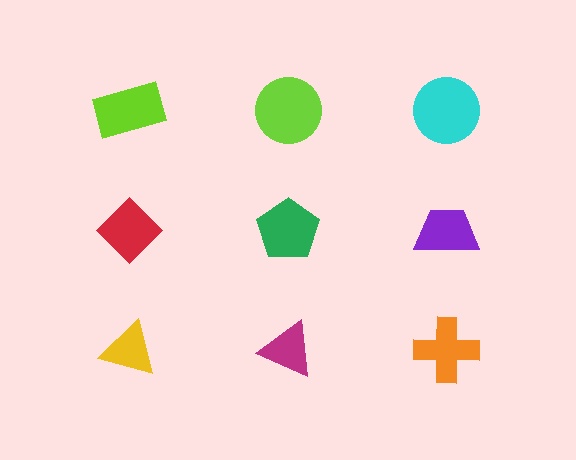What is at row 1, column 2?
A lime circle.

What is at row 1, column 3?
A cyan circle.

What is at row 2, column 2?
A green pentagon.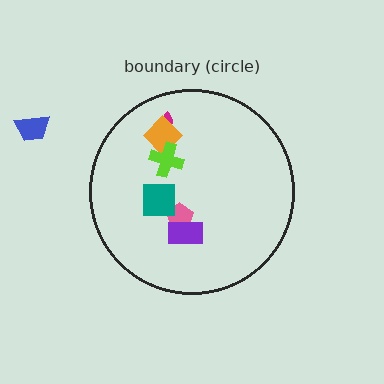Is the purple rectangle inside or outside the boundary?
Inside.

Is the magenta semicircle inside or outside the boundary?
Inside.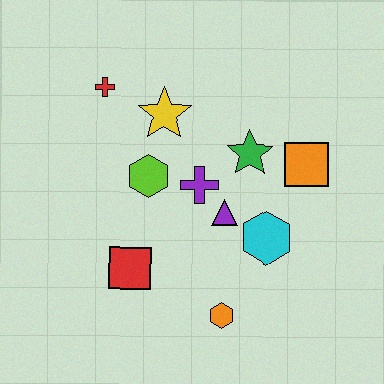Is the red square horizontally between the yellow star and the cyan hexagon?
No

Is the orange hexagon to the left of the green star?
Yes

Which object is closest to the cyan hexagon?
The purple triangle is closest to the cyan hexagon.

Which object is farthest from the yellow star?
The orange hexagon is farthest from the yellow star.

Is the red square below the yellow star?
Yes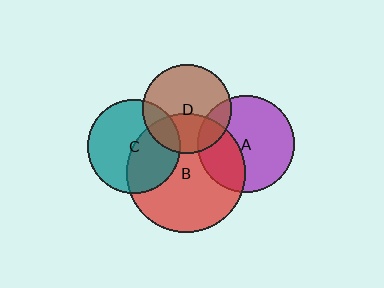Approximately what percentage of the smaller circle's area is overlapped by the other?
Approximately 45%.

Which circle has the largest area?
Circle B (red).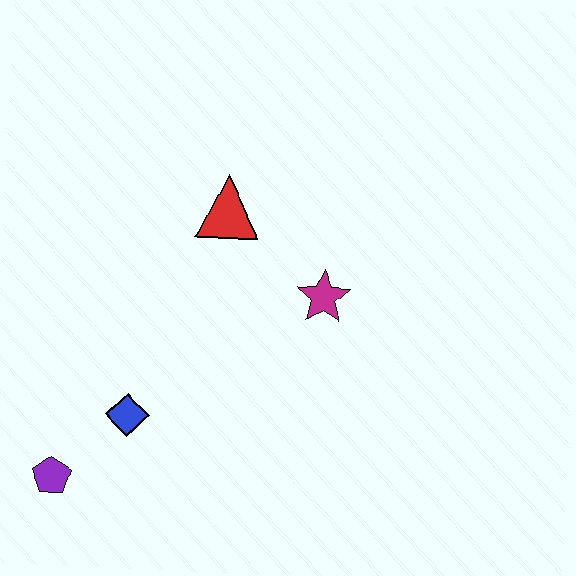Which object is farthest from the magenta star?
The purple pentagon is farthest from the magenta star.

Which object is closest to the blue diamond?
The purple pentagon is closest to the blue diamond.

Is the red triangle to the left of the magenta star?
Yes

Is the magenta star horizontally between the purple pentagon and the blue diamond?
No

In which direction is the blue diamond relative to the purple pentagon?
The blue diamond is to the right of the purple pentagon.